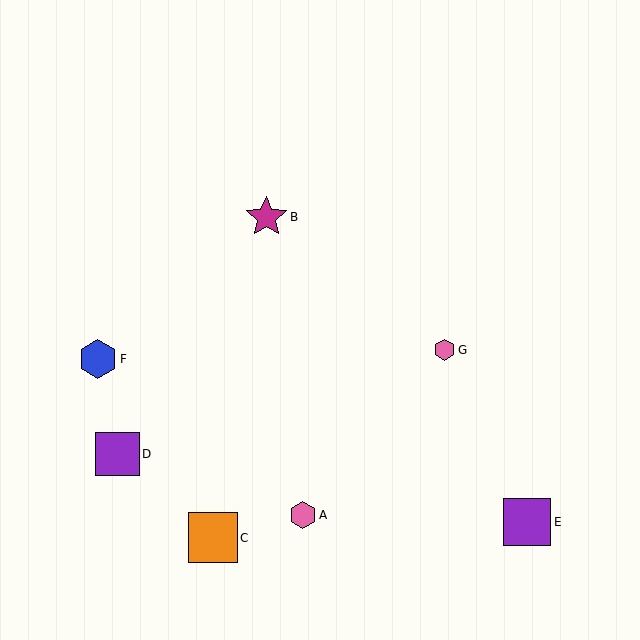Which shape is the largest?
The orange square (labeled C) is the largest.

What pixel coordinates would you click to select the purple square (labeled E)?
Click at (527, 522) to select the purple square E.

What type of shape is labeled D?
Shape D is a purple square.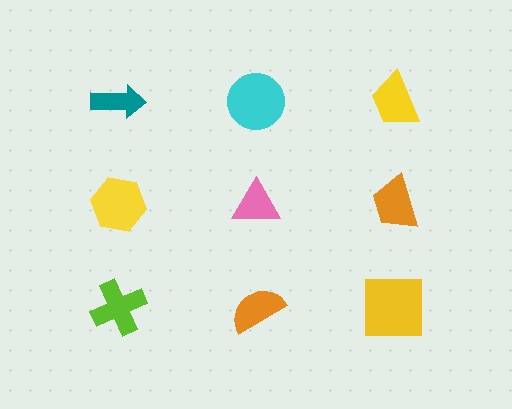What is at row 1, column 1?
A teal arrow.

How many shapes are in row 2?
3 shapes.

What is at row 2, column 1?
A yellow hexagon.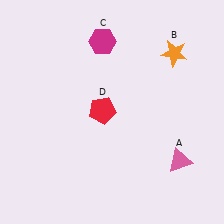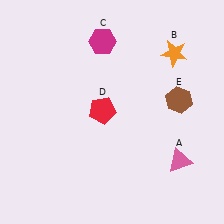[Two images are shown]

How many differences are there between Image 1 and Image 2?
There is 1 difference between the two images.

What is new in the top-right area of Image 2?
A brown hexagon (E) was added in the top-right area of Image 2.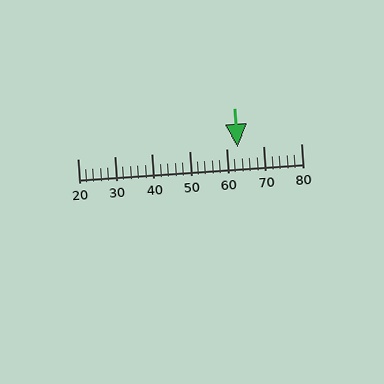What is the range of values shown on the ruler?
The ruler shows values from 20 to 80.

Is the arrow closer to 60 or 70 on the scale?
The arrow is closer to 60.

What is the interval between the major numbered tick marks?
The major tick marks are spaced 10 units apart.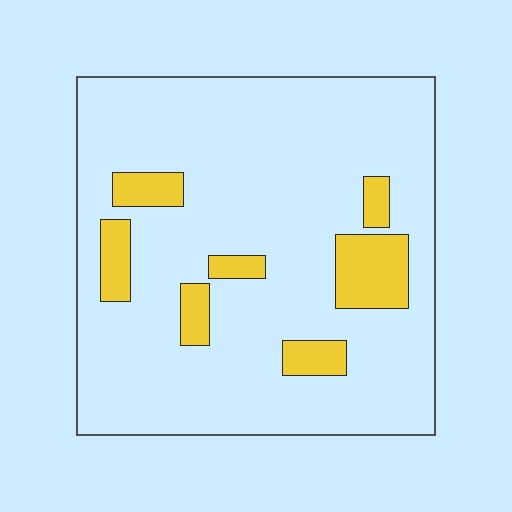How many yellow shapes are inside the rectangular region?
7.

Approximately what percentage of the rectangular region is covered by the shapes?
Approximately 15%.